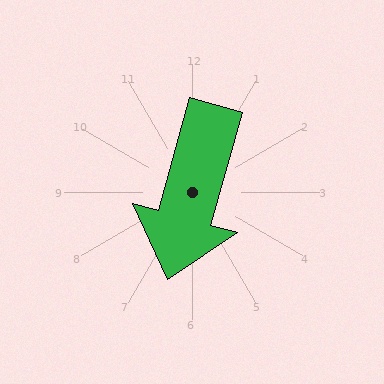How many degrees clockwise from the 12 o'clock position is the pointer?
Approximately 195 degrees.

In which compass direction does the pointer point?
South.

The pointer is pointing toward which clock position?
Roughly 7 o'clock.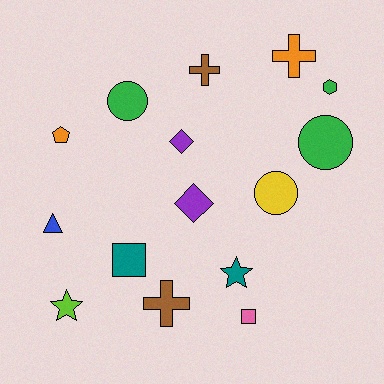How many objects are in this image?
There are 15 objects.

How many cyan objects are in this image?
There are no cyan objects.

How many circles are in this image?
There are 3 circles.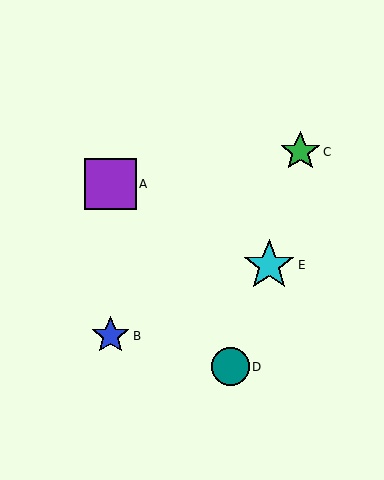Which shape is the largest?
The purple square (labeled A) is the largest.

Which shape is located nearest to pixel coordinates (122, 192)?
The purple square (labeled A) at (110, 184) is nearest to that location.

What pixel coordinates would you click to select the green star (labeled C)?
Click at (300, 152) to select the green star C.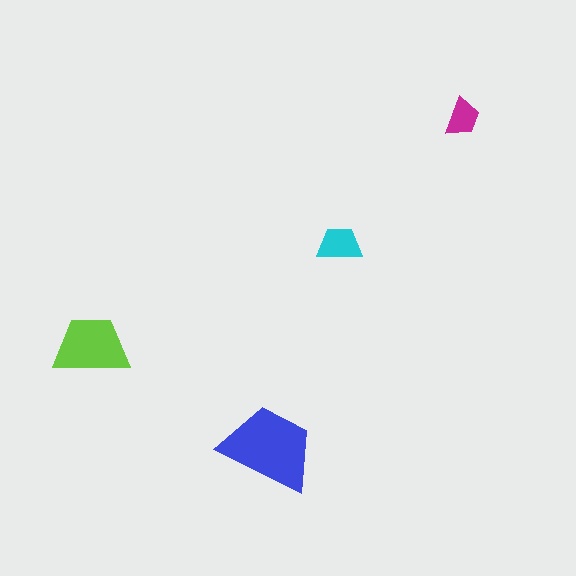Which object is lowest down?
The blue trapezoid is bottommost.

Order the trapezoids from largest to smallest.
the blue one, the lime one, the cyan one, the magenta one.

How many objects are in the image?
There are 4 objects in the image.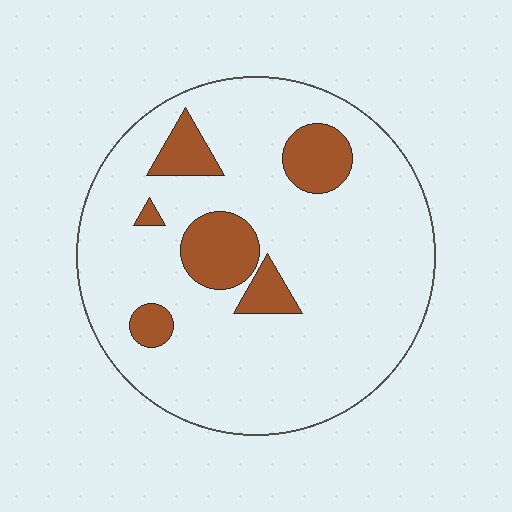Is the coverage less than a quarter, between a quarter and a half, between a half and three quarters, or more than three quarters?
Less than a quarter.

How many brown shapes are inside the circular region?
6.